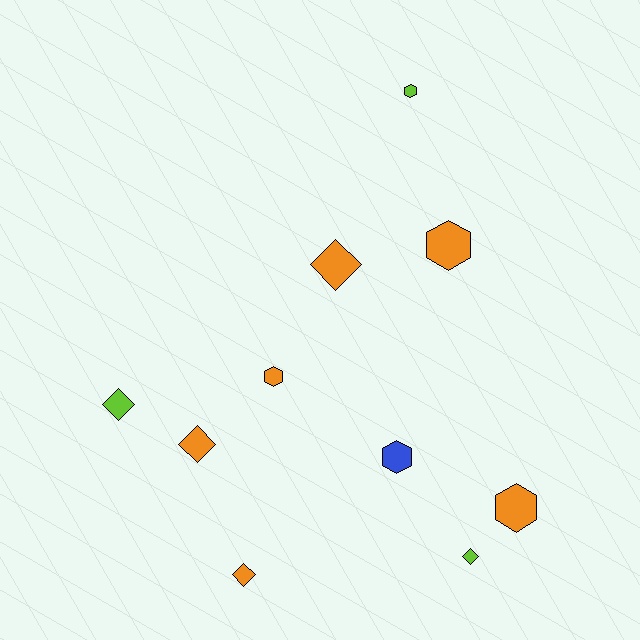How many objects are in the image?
There are 10 objects.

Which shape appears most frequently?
Diamond, with 5 objects.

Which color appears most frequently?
Orange, with 6 objects.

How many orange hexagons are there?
There are 3 orange hexagons.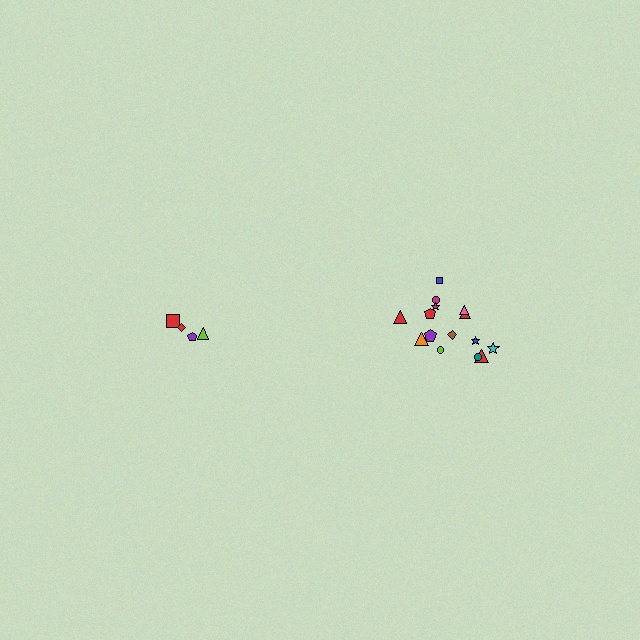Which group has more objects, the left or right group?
The right group.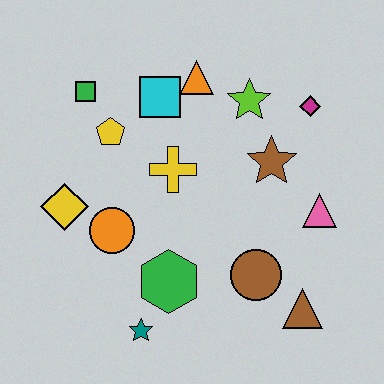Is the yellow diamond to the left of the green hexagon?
Yes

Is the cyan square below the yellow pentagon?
No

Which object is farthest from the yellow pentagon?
The brown triangle is farthest from the yellow pentagon.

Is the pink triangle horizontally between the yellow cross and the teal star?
No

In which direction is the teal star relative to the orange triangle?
The teal star is below the orange triangle.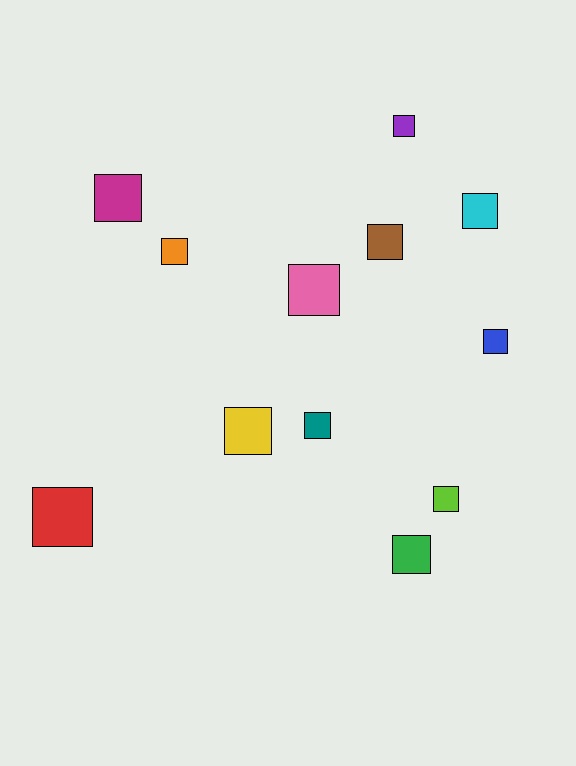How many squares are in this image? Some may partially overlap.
There are 12 squares.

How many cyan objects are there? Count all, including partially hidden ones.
There is 1 cyan object.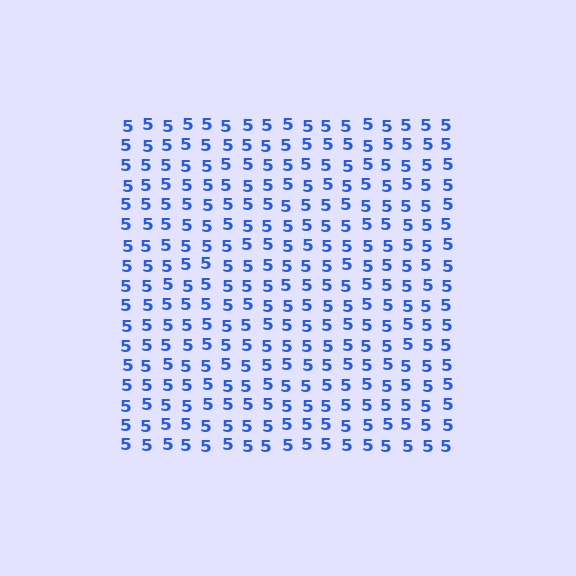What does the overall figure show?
The overall figure shows a square.